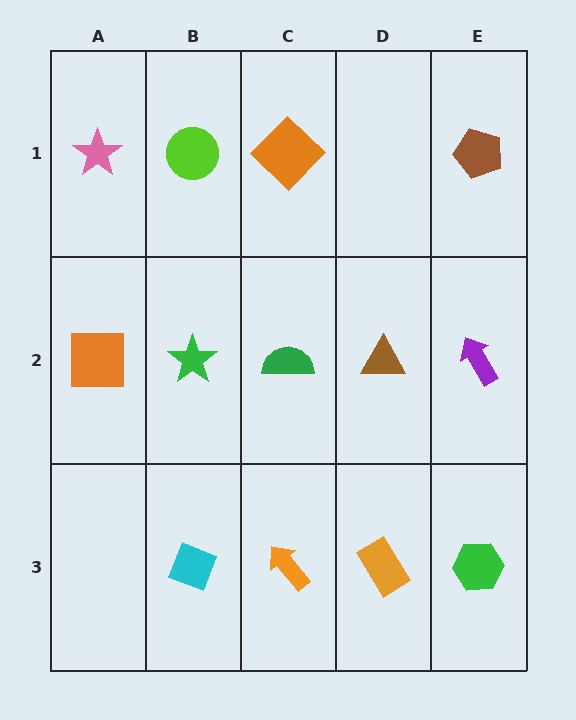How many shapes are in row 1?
4 shapes.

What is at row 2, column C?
A green semicircle.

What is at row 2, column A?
An orange square.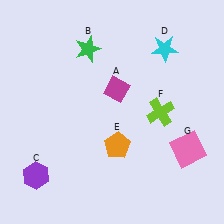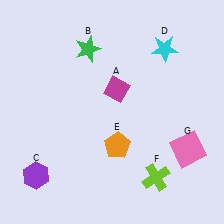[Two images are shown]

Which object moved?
The lime cross (F) moved down.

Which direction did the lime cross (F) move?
The lime cross (F) moved down.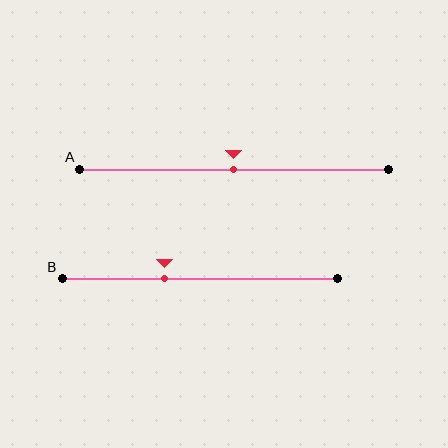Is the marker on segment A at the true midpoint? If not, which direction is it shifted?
Yes, the marker on segment A is at the true midpoint.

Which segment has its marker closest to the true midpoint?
Segment A has its marker closest to the true midpoint.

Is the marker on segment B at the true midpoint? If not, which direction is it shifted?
No, the marker on segment B is shifted to the left by about 13% of the segment length.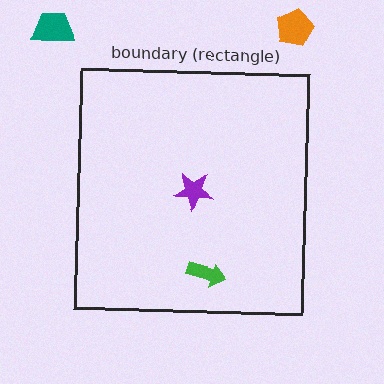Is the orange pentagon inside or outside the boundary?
Outside.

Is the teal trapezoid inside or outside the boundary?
Outside.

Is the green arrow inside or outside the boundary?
Inside.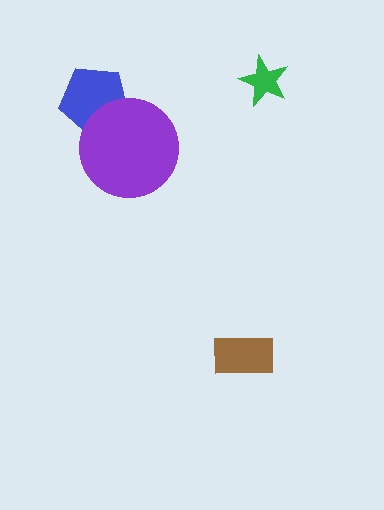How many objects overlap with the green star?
0 objects overlap with the green star.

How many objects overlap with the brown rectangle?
0 objects overlap with the brown rectangle.